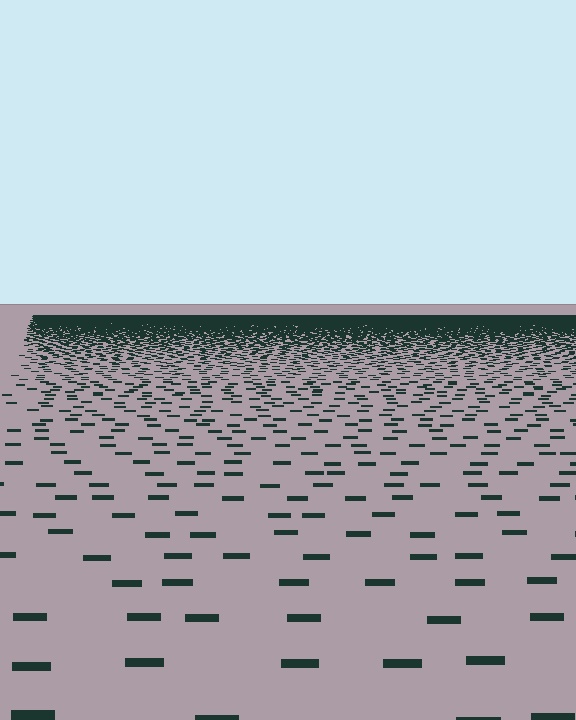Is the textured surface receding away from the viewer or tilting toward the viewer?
The surface is receding away from the viewer. Texture elements get smaller and denser toward the top.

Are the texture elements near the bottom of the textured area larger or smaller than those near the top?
Larger. Near the bottom, elements are closer to the viewer and appear at a bigger on-screen size.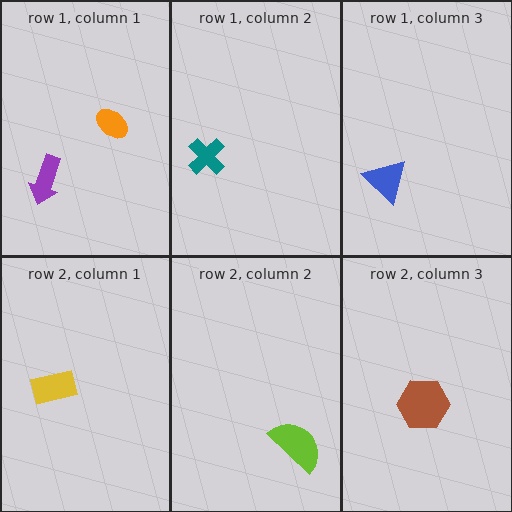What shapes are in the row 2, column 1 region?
The yellow rectangle.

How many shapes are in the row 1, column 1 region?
2.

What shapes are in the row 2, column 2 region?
The lime semicircle.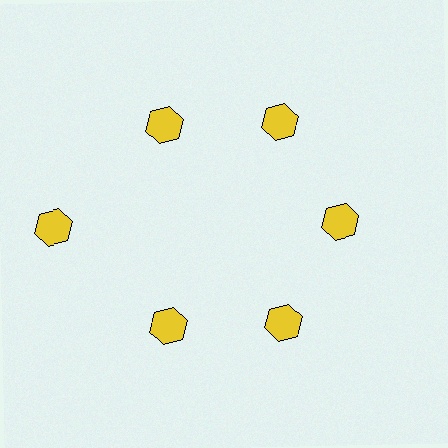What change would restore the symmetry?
The symmetry would be restored by moving it inward, back onto the ring so that all 6 hexagons sit at equal angles and equal distance from the center.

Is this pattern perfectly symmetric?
No. The 6 yellow hexagons are arranged in a ring, but one element near the 9 o'clock position is pushed outward from the center, breaking the 6-fold rotational symmetry.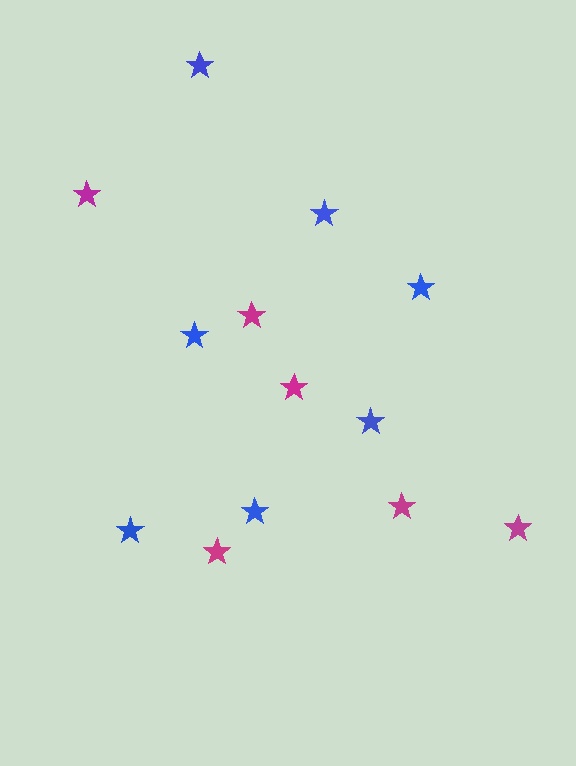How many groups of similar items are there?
There are 2 groups: one group of blue stars (7) and one group of magenta stars (6).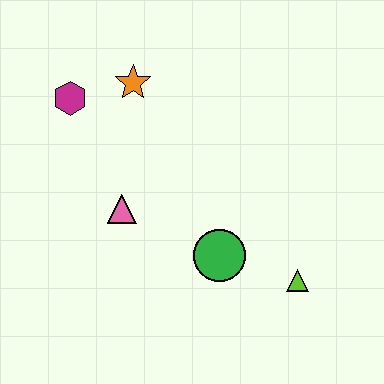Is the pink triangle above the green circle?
Yes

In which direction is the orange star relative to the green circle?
The orange star is above the green circle.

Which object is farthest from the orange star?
The lime triangle is farthest from the orange star.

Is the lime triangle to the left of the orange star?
No